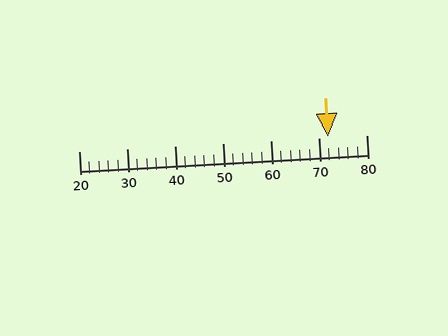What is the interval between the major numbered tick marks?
The major tick marks are spaced 10 units apart.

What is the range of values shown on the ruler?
The ruler shows values from 20 to 80.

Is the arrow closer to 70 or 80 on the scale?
The arrow is closer to 70.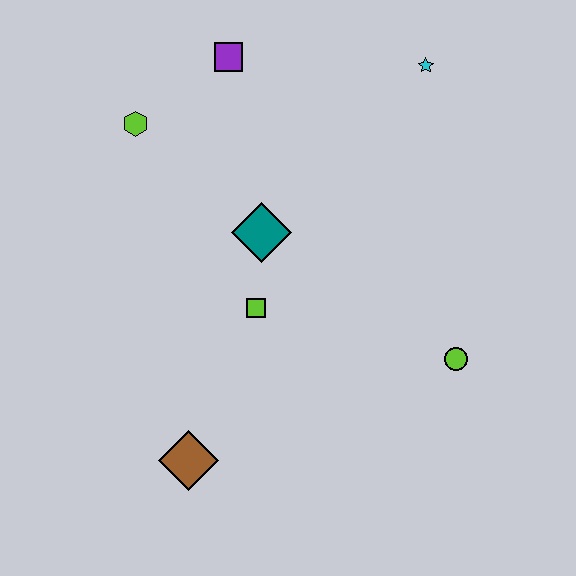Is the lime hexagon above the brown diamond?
Yes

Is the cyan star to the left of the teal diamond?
No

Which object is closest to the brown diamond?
The lime square is closest to the brown diamond.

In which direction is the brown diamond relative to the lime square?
The brown diamond is below the lime square.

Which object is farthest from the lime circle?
The lime hexagon is farthest from the lime circle.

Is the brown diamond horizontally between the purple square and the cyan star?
No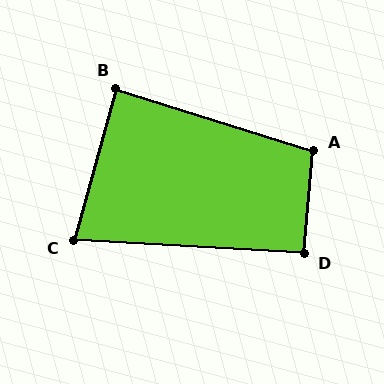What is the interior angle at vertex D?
Approximately 92 degrees (approximately right).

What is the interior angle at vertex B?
Approximately 88 degrees (approximately right).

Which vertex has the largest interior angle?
A, at approximately 103 degrees.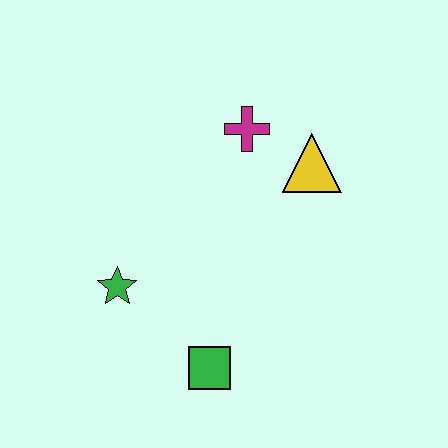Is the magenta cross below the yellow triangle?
No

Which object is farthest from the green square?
The magenta cross is farthest from the green square.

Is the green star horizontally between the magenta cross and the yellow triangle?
No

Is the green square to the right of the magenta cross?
No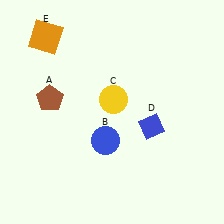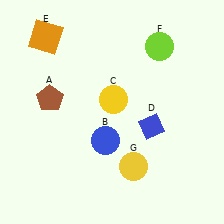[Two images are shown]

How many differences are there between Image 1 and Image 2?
There are 2 differences between the two images.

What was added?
A lime circle (F), a yellow circle (G) were added in Image 2.